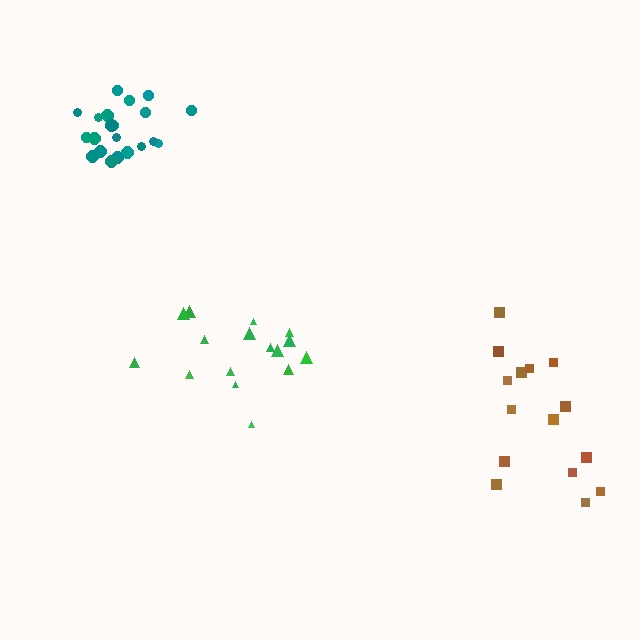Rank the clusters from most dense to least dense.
teal, green, brown.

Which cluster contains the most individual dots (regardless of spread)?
Teal (21).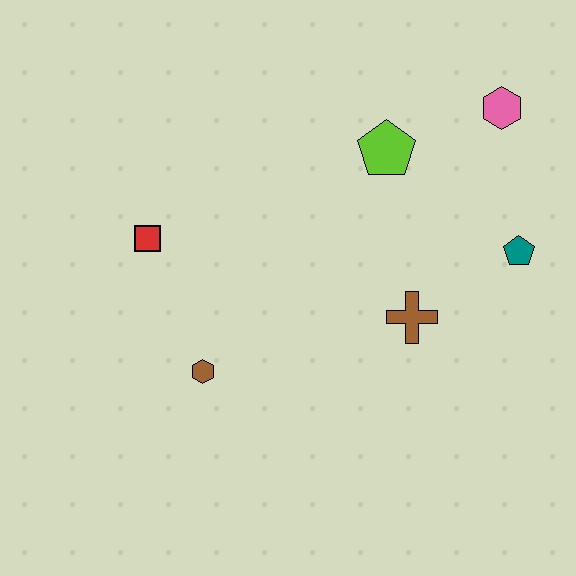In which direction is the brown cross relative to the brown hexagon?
The brown cross is to the right of the brown hexagon.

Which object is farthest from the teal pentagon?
The red square is farthest from the teal pentagon.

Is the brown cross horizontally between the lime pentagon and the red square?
No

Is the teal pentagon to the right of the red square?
Yes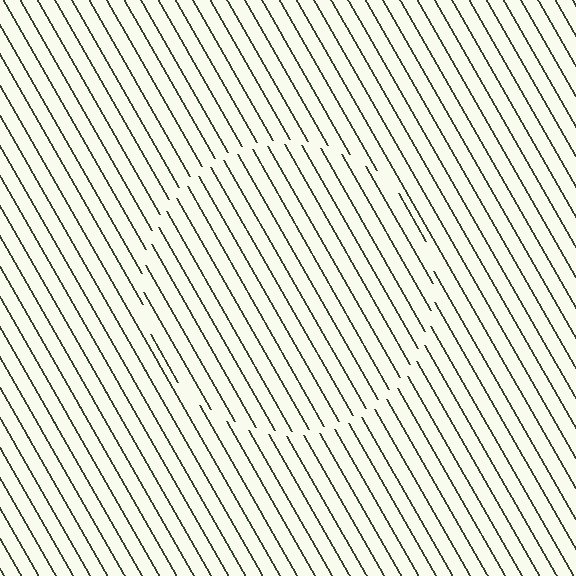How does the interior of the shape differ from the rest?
The interior of the shape contains the same grating, shifted by half a period — the contour is defined by the phase discontinuity where line-ends from the inner and outer gratings abut.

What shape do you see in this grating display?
An illusory circle. The interior of the shape contains the same grating, shifted by half a period — the contour is defined by the phase discontinuity where line-ends from the inner and outer gratings abut.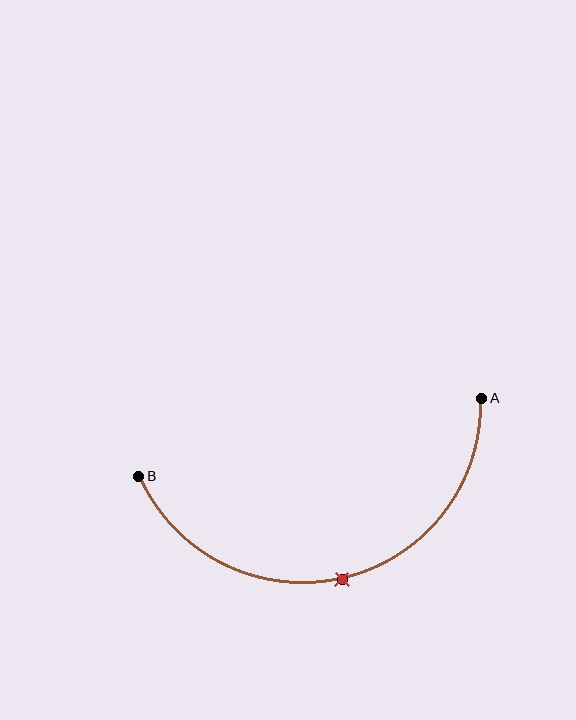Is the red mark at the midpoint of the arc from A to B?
Yes. The red mark lies on the arc at equal arc-length from both A and B — it is the arc midpoint.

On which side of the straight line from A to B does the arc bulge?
The arc bulges below the straight line connecting A and B.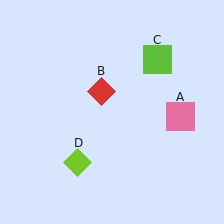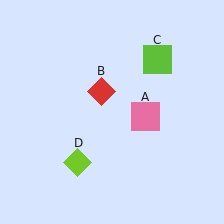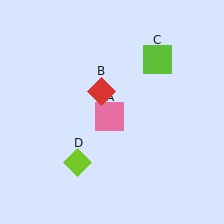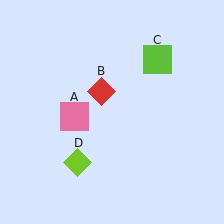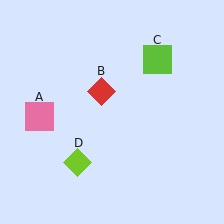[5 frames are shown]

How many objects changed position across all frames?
1 object changed position: pink square (object A).